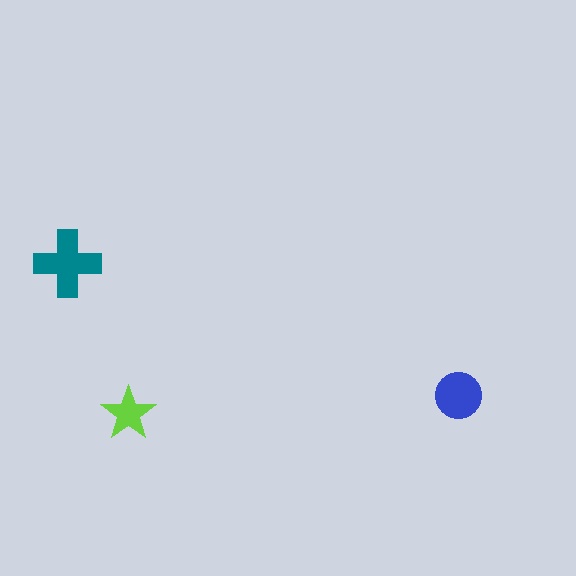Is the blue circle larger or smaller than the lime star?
Larger.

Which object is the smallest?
The lime star.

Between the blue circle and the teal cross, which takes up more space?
The teal cross.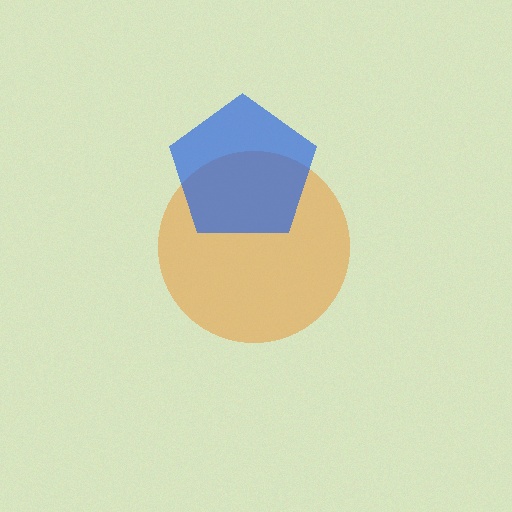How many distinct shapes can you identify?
There are 2 distinct shapes: an orange circle, a blue pentagon.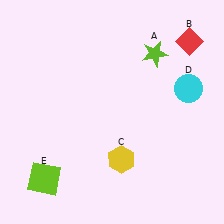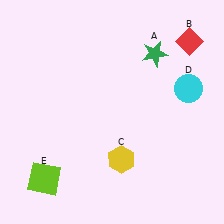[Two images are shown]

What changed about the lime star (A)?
In Image 1, A is lime. In Image 2, it changed to green.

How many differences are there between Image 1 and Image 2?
There is 1 difference between the two images.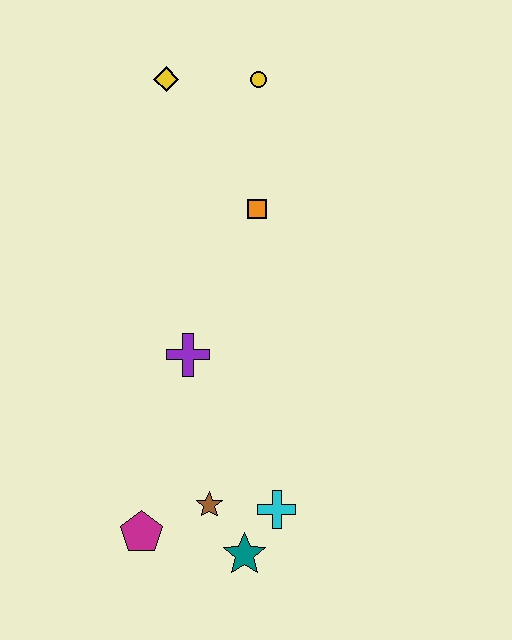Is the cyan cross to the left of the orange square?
No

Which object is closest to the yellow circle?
The yellow diamond is closest to the yellow circle.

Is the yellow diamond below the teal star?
No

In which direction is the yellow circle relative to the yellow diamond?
The yellow circle is to the right of the yellow diamond.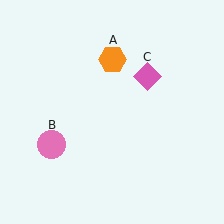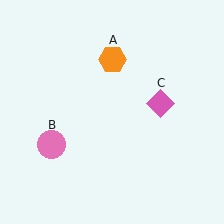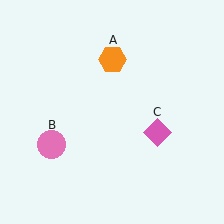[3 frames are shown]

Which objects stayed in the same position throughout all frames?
Orange hexagon (object A) and pink circle (object B) remained stationary.